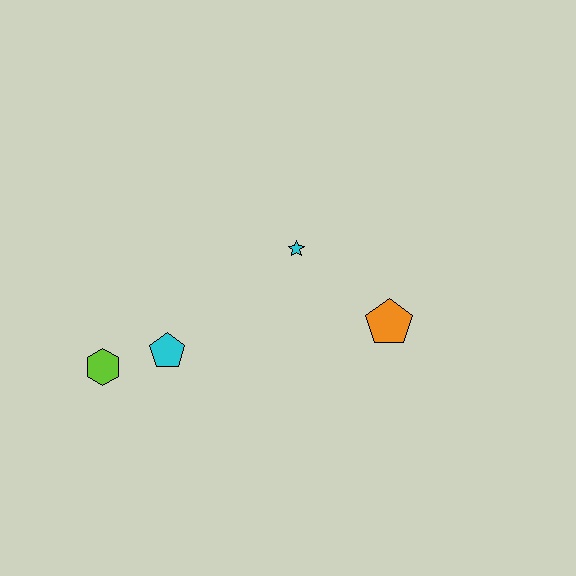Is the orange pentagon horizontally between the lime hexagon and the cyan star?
No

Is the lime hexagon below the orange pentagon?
Yes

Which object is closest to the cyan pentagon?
The lime hexagon is closest to the cyan pentagon.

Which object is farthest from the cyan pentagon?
The orange pentagon is farthest from the cyan pentagon.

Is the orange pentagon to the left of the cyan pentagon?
No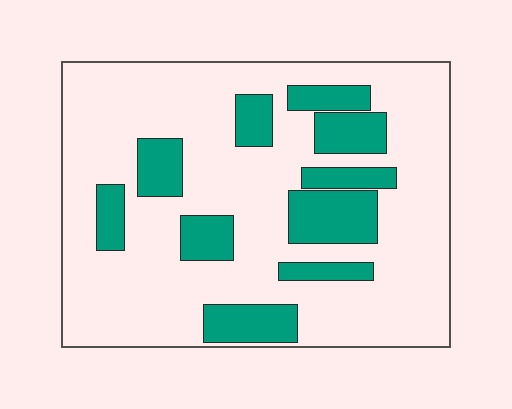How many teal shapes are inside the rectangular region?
10.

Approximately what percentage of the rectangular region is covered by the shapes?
Approximately 25%.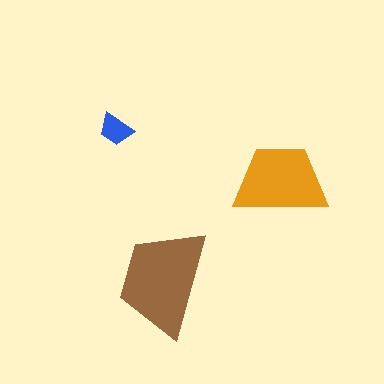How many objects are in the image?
There are 3 objects in the image.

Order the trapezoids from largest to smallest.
the brown one, the orange one, the blue one.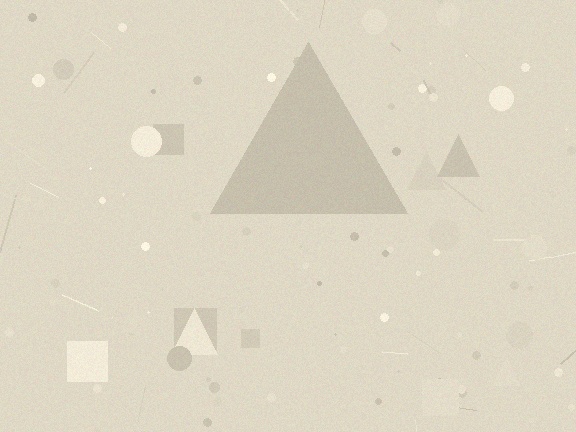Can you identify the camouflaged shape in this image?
The camouflaged shape is a triangle.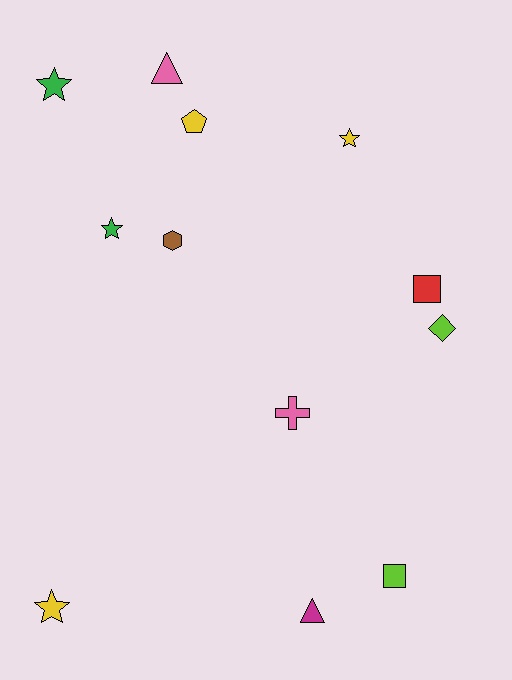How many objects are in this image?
There are 12 objects.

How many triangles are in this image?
There are 2 triangles.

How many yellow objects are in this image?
There are 3 yellow objects.